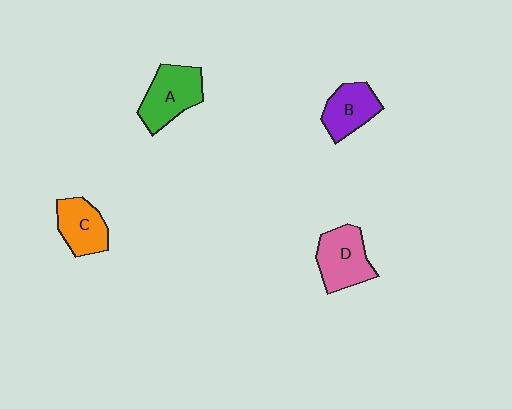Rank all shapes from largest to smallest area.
From largest to smallest: A (green), D (pink), B (purple), C (orange).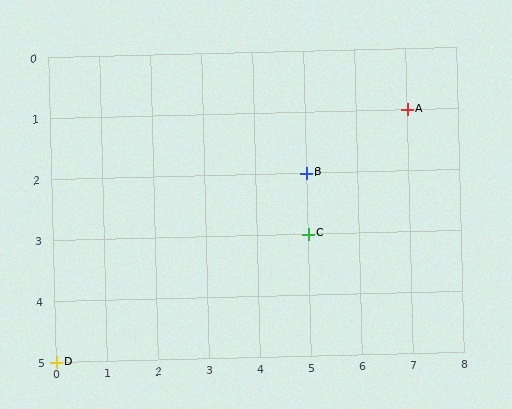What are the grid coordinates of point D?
Point D is at grid coordinates (0, 5).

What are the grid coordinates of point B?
Point B is at grid coordinates (5, 2).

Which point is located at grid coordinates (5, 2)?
Point B is at (5, 2).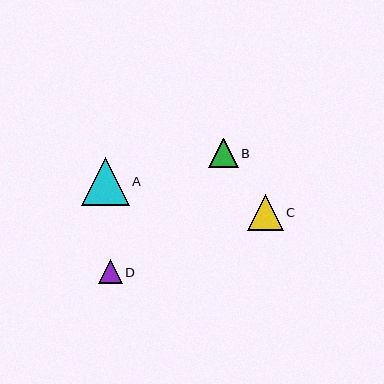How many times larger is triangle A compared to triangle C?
Triangle A is approximately 1.3 times the size of triangle C.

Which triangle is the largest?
Triangle A is the largest with a size of approximately 48 pixels.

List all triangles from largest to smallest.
From largest to smallest: A, C, B, D.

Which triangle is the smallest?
Triangle D is the smallest with a size of approximately 23 pixels.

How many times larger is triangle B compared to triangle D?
Triangle B is approximately 1.3 times the size of triangle D.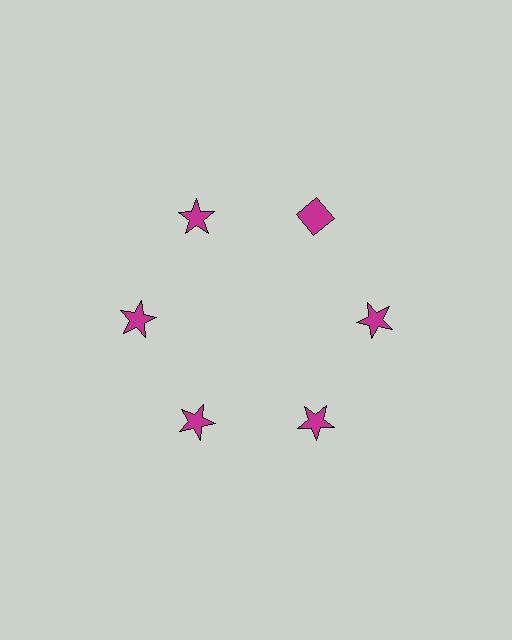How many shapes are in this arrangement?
There are 6 shapes arranged in a ring pattern.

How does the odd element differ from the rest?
It has a different shape: diamond instead of star.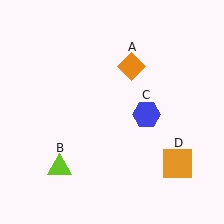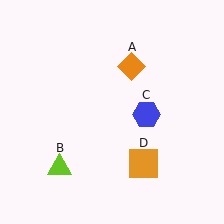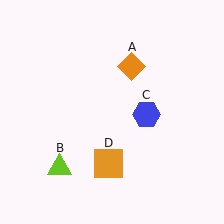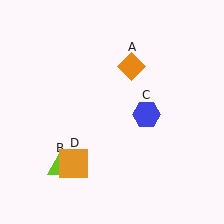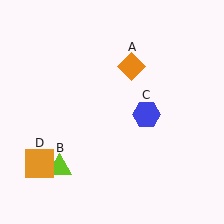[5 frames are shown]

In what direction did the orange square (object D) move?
The orange square (object D) moved left.